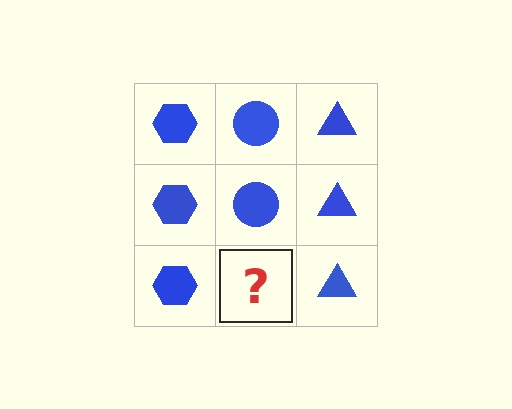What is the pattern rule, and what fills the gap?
The rule is that each column has a consistent shape. The gap should be filled with a blue circle.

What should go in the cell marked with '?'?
The missing cell should contain a blue circle.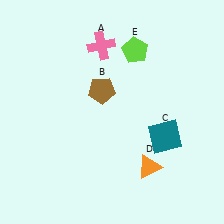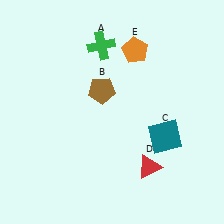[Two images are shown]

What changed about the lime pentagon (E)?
In Image 1, E is lime. In Image 2, it changed to orange.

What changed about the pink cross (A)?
In Image 1, A is pink. In Image 2, it changed to green.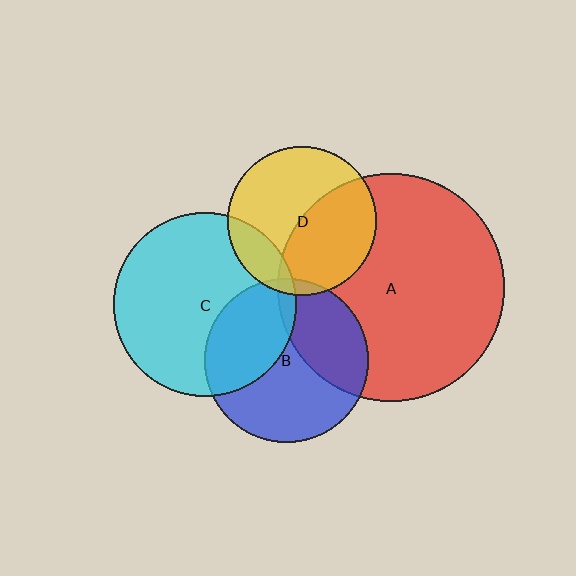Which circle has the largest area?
Circle A (red).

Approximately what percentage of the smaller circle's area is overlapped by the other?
Approximately 5%.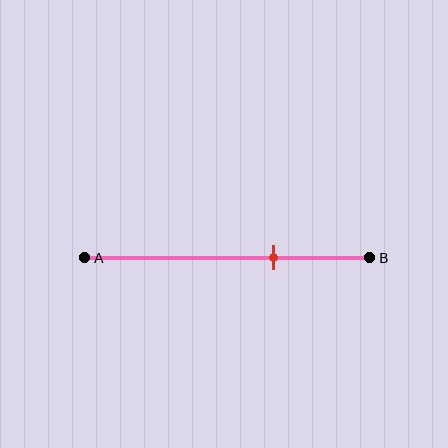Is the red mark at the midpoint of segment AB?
No, the mark is at about 65% from A, not at the 50% midpoint.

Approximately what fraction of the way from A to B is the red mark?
The red mark is approximately 65% of the way from A to B.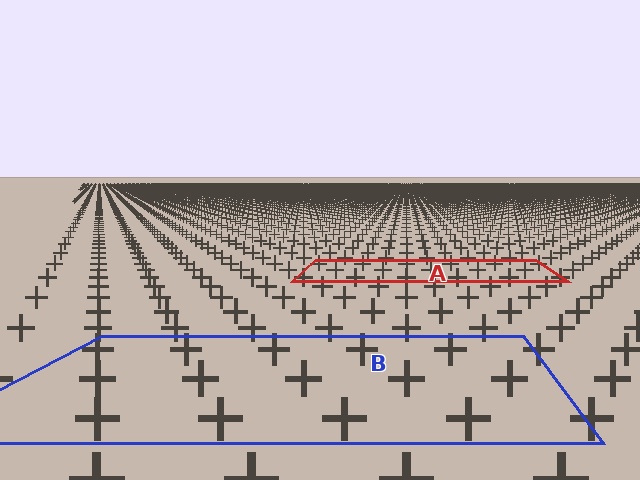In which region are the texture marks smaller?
The texture marks are smaller in region A, because it is farther away.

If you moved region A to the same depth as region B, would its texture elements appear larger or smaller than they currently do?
They would appear larger. At a closer depth, the same texture elements are projected at a bigger on-screen size.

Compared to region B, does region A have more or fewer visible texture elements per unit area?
Region A has more texture elements per unit area — they are packed more densely because it is farther away.